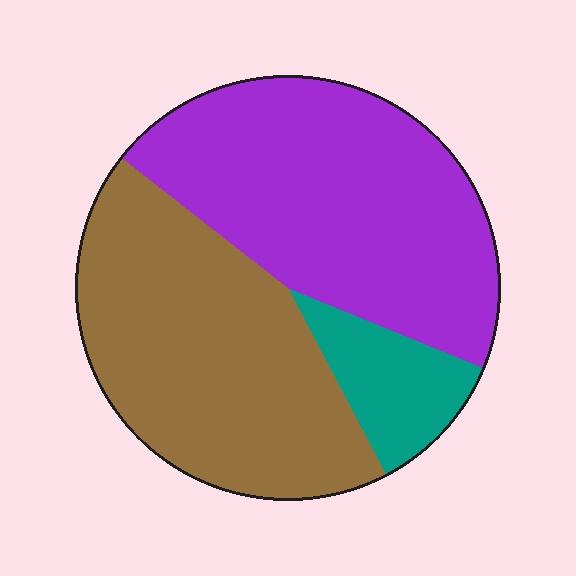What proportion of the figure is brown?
Brown takes up about two fifths (2/5) of the figure.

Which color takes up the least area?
Teal, at roughly 10%.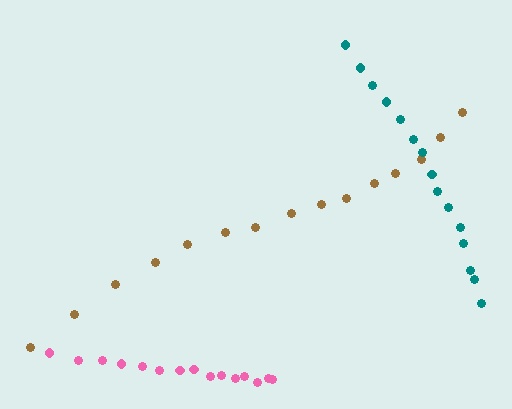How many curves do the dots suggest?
There are 3 distinct paths.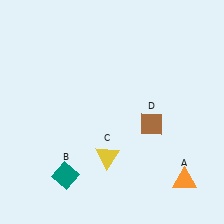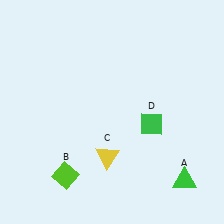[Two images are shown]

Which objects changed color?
A changed from orange to green. B changed from teal to lime. D changed from brown to green.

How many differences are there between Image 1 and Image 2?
There are 3 differences between the two images.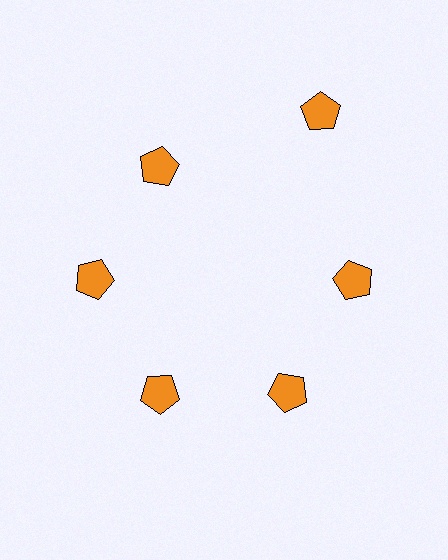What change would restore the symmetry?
The symmetry would be restored by moving it inward, back onto the ring so that all 6 pentagons sit at equal angles and equal distance from the center.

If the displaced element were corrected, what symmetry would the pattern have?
It would have 6-fold rotational symmetry — the pattern would map onto itself every 60 degrees.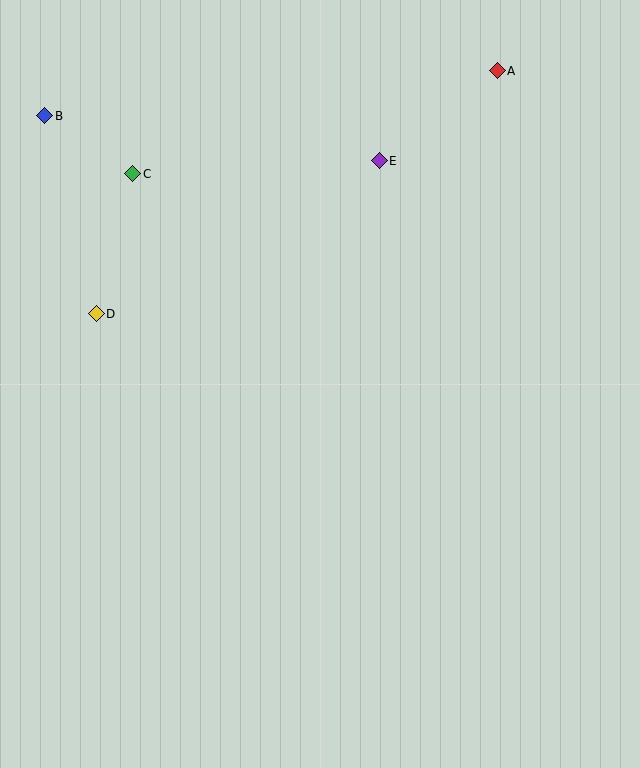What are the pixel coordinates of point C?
Point C is at (133, 174).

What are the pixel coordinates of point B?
Point B is at (45, 116).